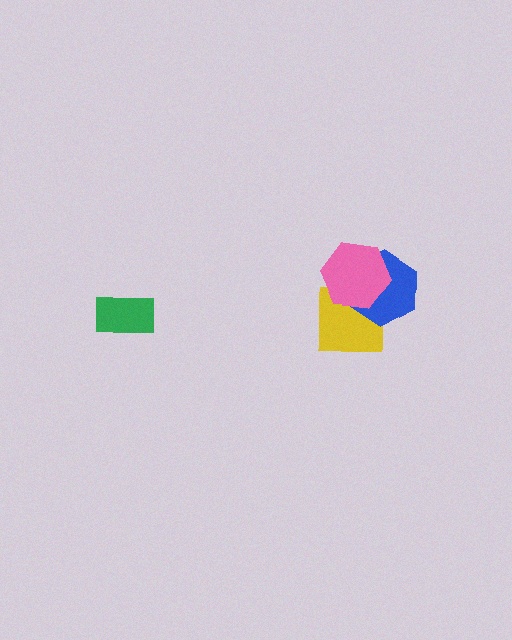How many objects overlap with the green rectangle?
0 objects overlap with the green rectangle.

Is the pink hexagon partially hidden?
No, no other shape covers it.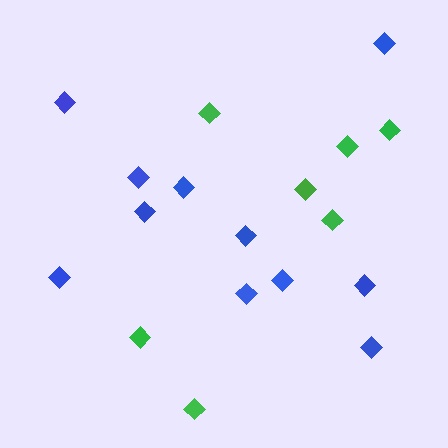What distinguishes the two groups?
There are 2 groups: one group of green diamonds (7) and one group of blue diamonds (11).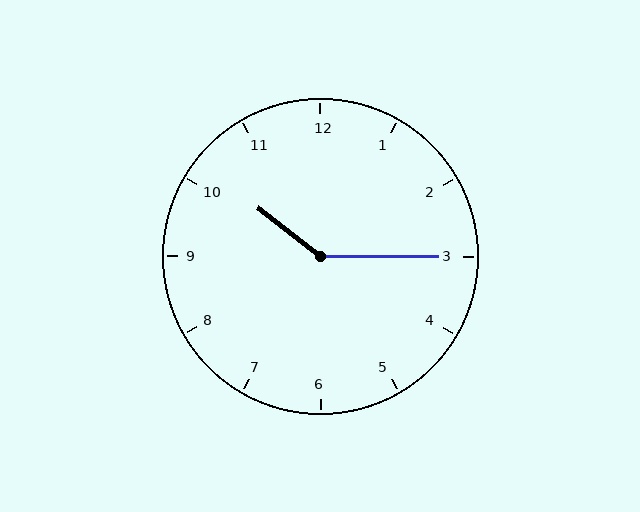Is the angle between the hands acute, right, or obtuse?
It is obtuse.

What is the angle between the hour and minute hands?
Approximately 142 degrees.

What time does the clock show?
10:15.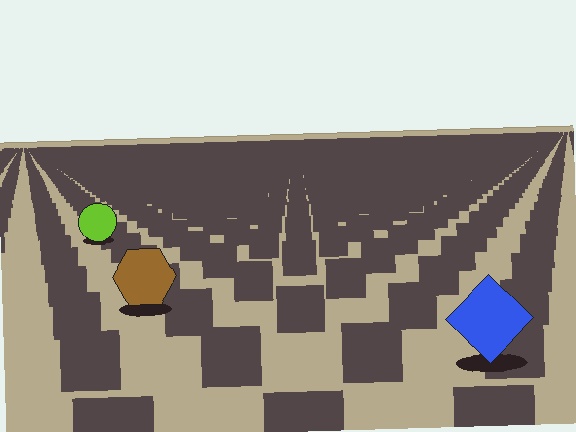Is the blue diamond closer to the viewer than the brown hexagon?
Yes. The blue diamond is closer — you can tell from the texture gradient: the ground texture is coarser near it.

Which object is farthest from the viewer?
The lime circle is farthest from the viewer. It appears smaller and the ground texture around it is denser.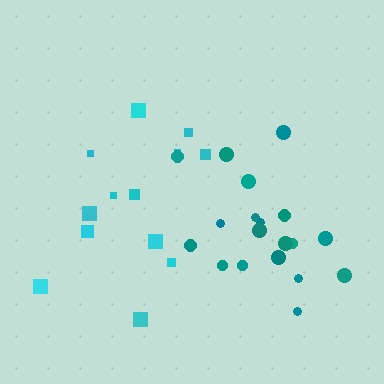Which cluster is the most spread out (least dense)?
Cyan.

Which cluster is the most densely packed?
Teal.